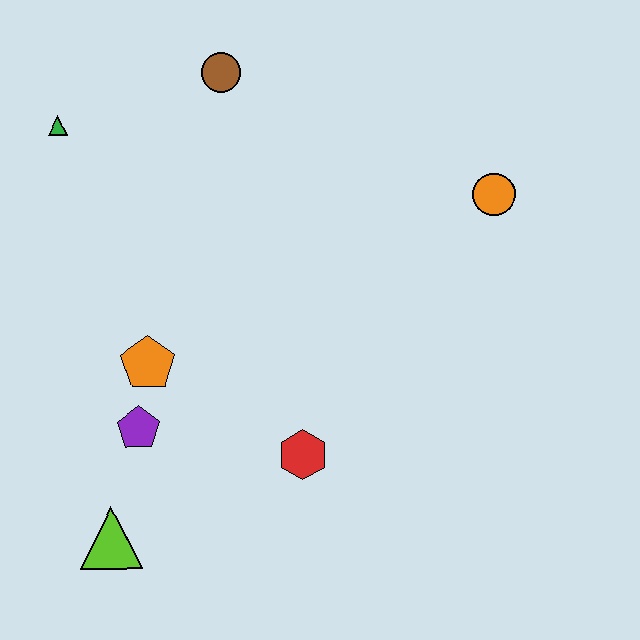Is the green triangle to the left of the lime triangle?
Yes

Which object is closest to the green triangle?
The brown circle is closest to the green triangle.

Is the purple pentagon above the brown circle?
No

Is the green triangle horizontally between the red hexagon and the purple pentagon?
No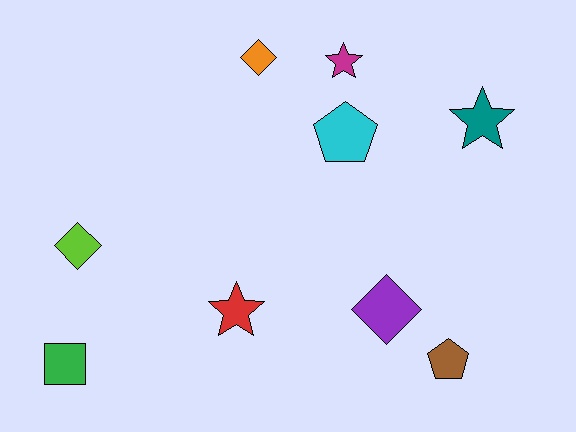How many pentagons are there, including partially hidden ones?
There are 2 pentagons.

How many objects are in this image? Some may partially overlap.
There are 9 objects.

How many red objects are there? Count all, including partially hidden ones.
There is 1 red object.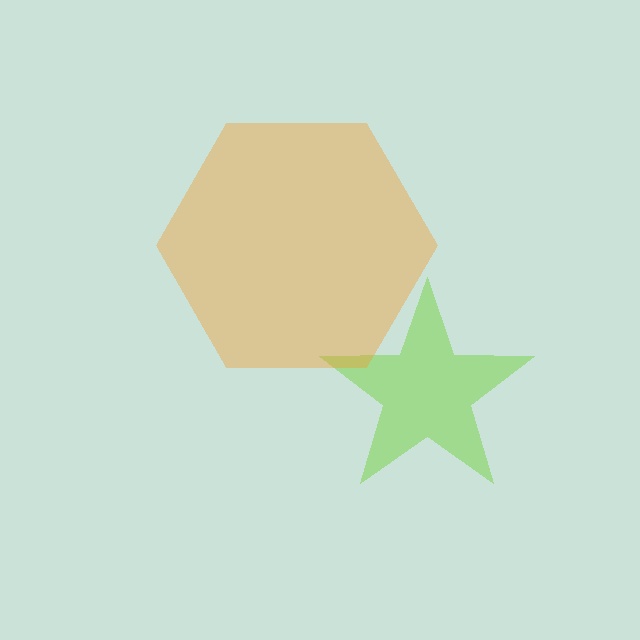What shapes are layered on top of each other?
The layered shapes are: a lime star, an orange hexagon.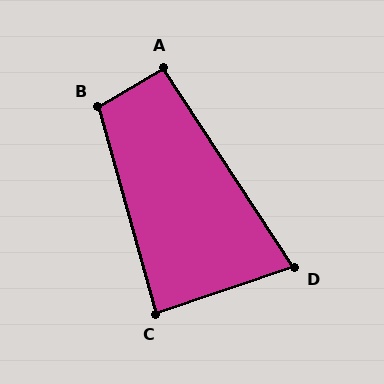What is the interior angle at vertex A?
Approximately 93 degrees (approximately right).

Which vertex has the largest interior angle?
B, at approximately 105 degrees.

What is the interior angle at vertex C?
Approximately 87 degrees (approximately right).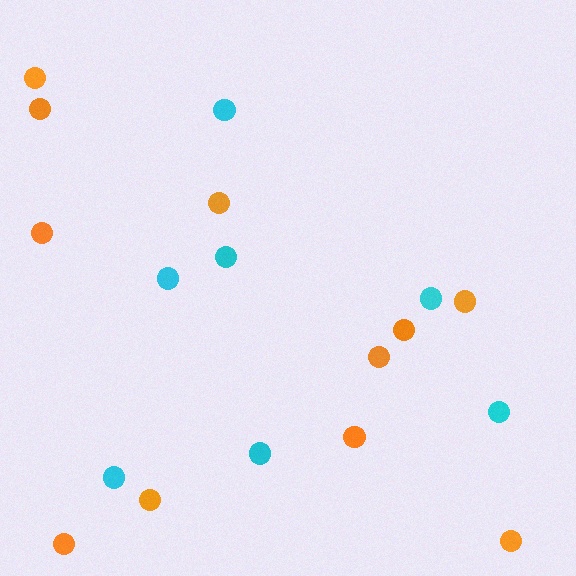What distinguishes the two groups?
There are 2 groups: one group of cyan circles (7) and one group of orange circles (11).